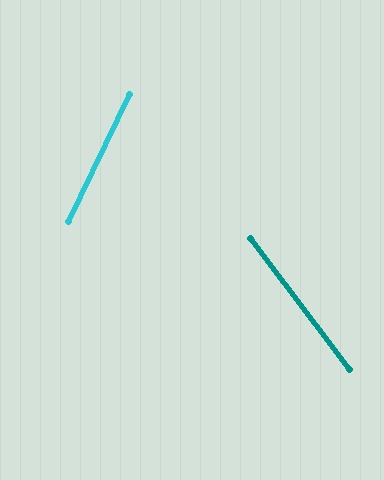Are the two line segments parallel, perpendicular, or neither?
Neither parallel nor perpendicular — they differ by about 63°.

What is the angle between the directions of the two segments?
Approximately 63 degrees.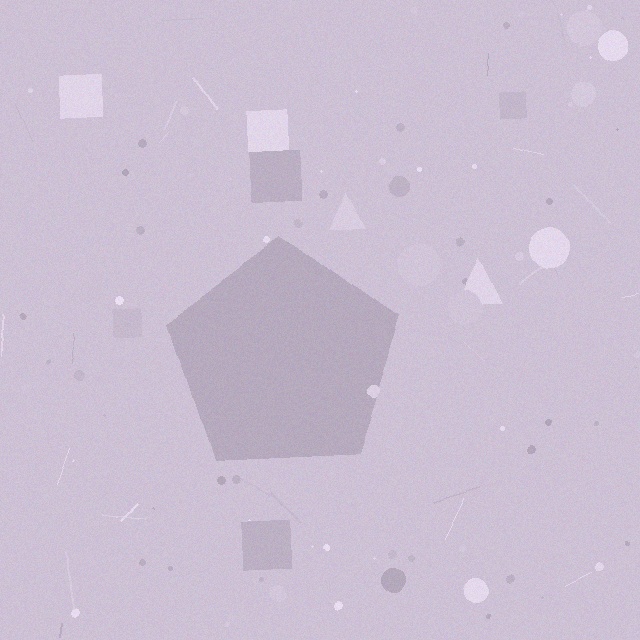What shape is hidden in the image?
A pentagon is hidden in the image.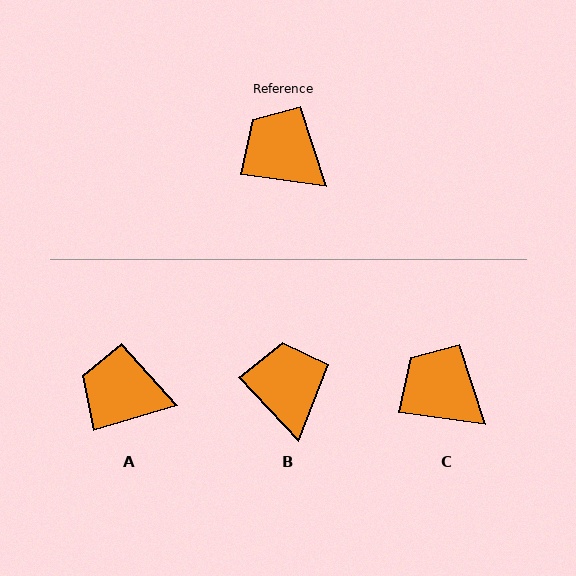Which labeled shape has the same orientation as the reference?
C.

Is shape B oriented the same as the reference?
No, it is off by about 39 degrees.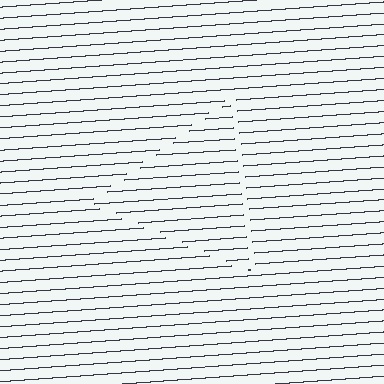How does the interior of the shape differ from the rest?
The interior of the shape contains the same grating, shifted by half a period — the contour is defined by the phase discontinuity where line-ends from the inner and outer gratings abut.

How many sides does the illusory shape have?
3 sides — the line-ends trace a triangle.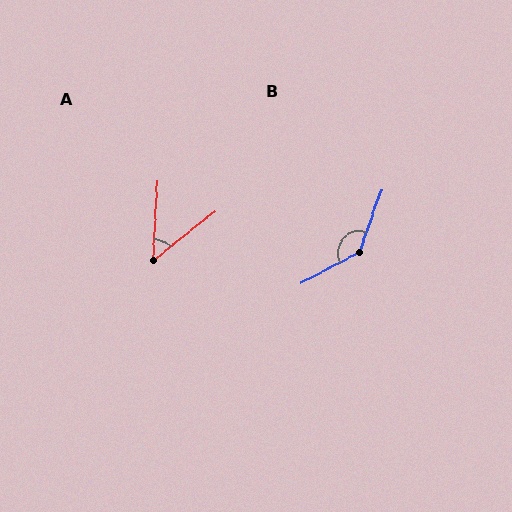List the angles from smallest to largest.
A (48°), B (138°).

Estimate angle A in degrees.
Approximately 48 degrees.